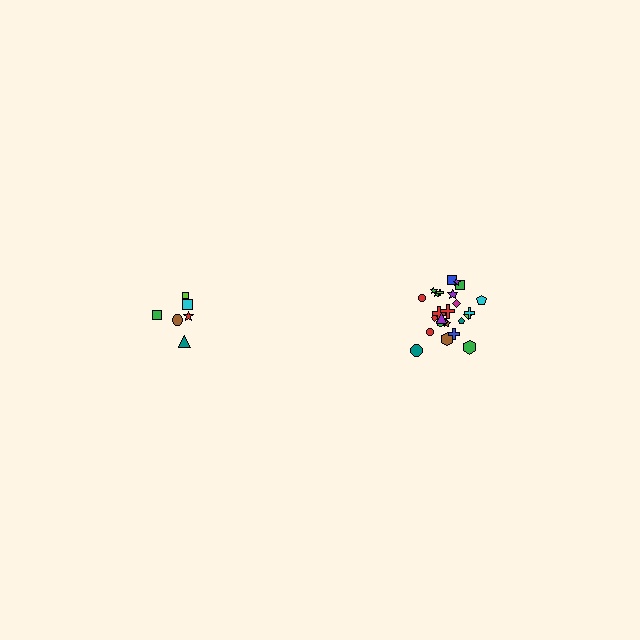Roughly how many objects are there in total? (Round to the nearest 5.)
Roughly 30 objects in total.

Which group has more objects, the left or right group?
The right group.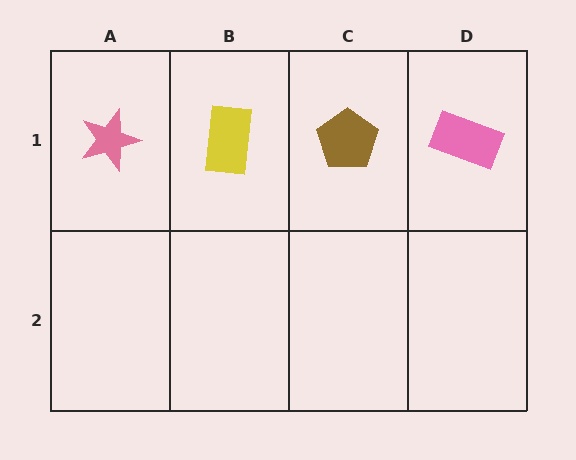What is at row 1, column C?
A brown pentagon.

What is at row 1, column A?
A pink star.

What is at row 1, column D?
A pink rectangle.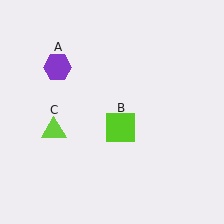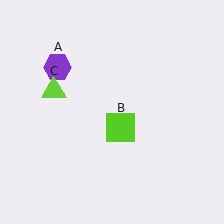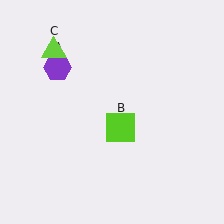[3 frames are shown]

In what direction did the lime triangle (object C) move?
The lime triangle (object C) moved up.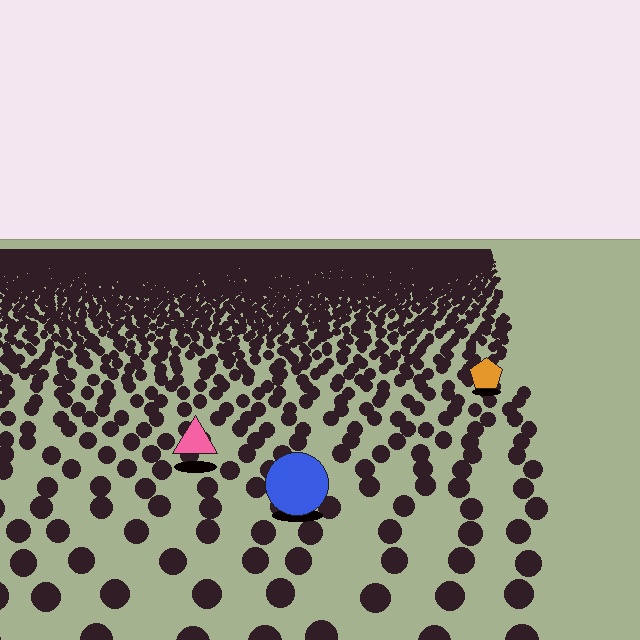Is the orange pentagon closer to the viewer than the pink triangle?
No. The pink triangle is closer — you can tell from the texture gradient: the ground texture is coarser near it.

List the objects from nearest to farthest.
From nearest to farthest: the blue circle, the pink triangle, the orange pentagon.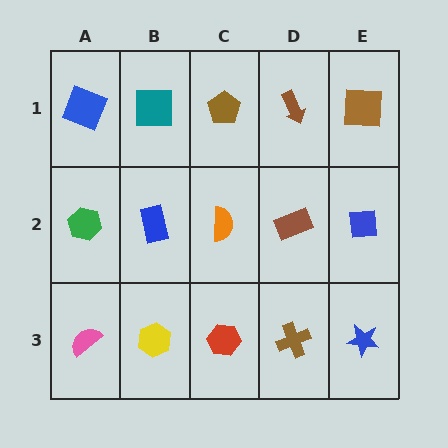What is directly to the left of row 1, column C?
A teal square.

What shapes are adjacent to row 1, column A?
A green hexagon (row 2, column A), a teal square (row 1, column B).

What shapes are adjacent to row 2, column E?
A brown square (row 1, column E), a blue star (row 3, column E), a brown rectangle (row 2, column D).